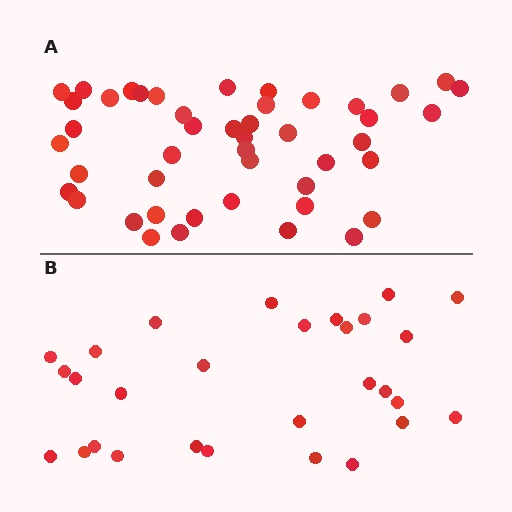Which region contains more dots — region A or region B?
Region A (the top region) has more dots.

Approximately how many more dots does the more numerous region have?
Region A has approximately 15 more dots than region B.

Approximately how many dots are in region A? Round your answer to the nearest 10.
About 50 dots. (The exact count is 46, which rounds to 50.)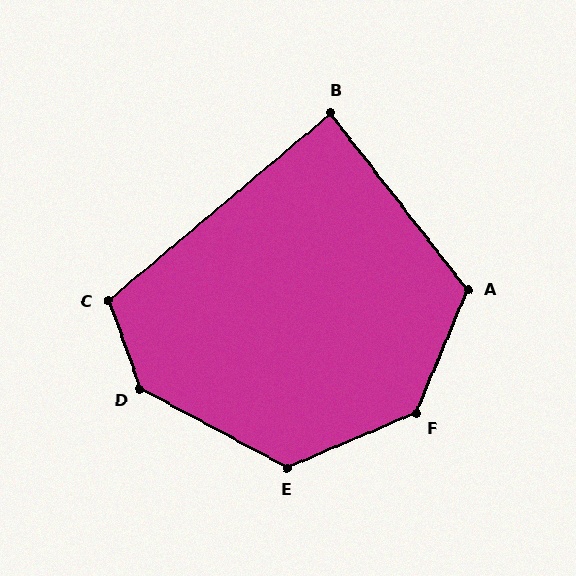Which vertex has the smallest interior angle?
B, at approximately 88 degrees.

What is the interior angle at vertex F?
Approximately 135 degrees (obtuse).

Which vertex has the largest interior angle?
D, at approximately 137 degrees.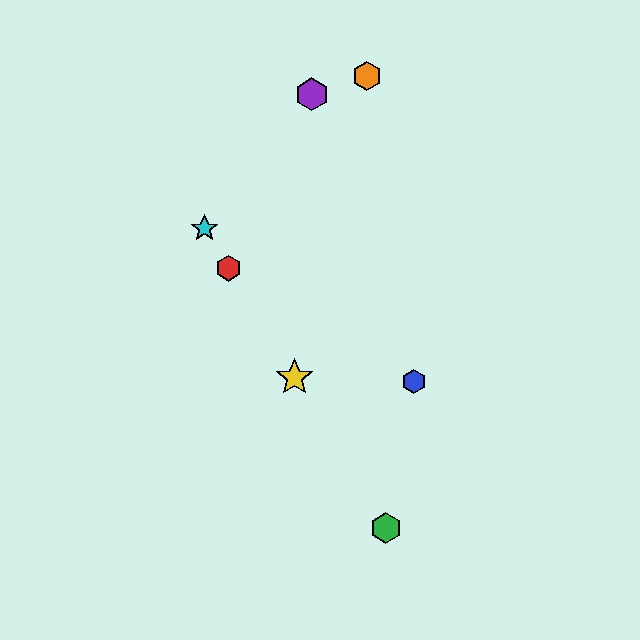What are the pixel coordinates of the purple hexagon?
The purple hexagon is at (312, 94).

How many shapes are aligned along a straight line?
4 shapes (the red hexagon, the green hexagon, the yellow star, the cyan star) are aligned along a straight line.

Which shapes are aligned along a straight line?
The red hexagon, the green hexagon, the yellow star, the cyan star are aligned along a straight line.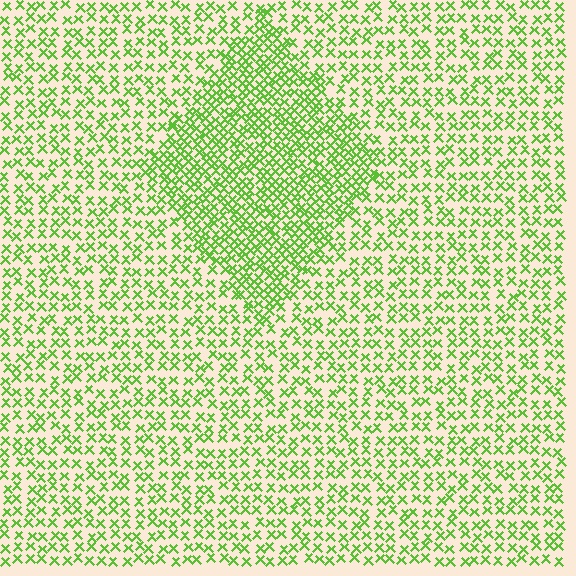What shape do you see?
I see a diamond.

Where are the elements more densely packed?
The elements are more densely packed inside the diamond boundary.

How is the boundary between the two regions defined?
The boundary is defined by a change in element density (approximately 1.9x ratio). All elements are the same color, size, and shape.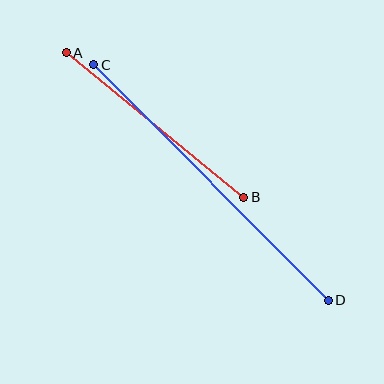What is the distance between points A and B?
The distance is approximately 229 pixels.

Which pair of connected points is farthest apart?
Points C and D are farthest apart.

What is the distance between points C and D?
The distance is approximately 332 pixels.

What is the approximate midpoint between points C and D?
The midpoint is at approximately (211, 182) pixels.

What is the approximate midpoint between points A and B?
The midpoint is at approximately (155, 125) pixels.